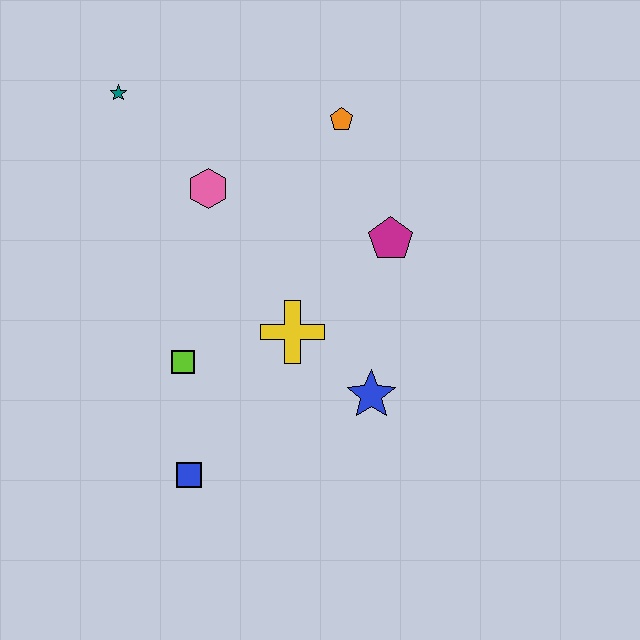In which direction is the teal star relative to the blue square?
The teal star is above the blue square.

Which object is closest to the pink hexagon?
The teal star is closest to the pink hexagon.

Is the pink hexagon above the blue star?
Yes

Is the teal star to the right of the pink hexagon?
No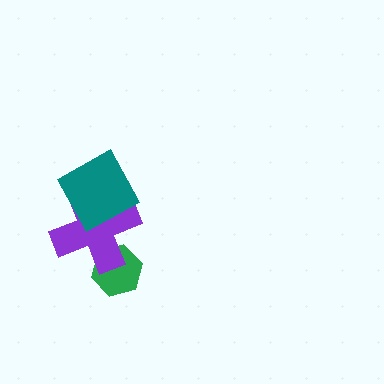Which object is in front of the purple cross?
The teal diamond is in front of the purple cross.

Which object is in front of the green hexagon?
The purple cross is in front of the green hexagon.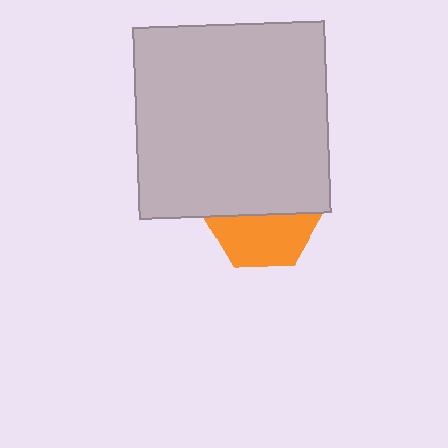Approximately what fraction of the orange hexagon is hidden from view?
Roughly 52% of the orange hexagon is hidden behind the light gray square.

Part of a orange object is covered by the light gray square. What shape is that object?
It is a hexagon.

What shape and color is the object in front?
The object in front is a light gray square.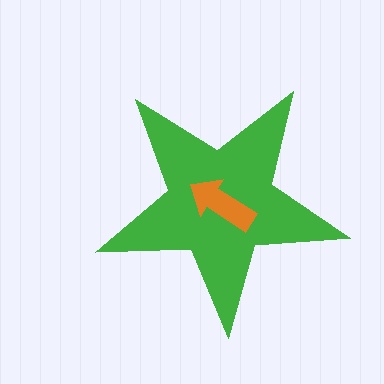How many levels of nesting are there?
2.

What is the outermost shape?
The green star.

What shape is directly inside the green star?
The orange arrow.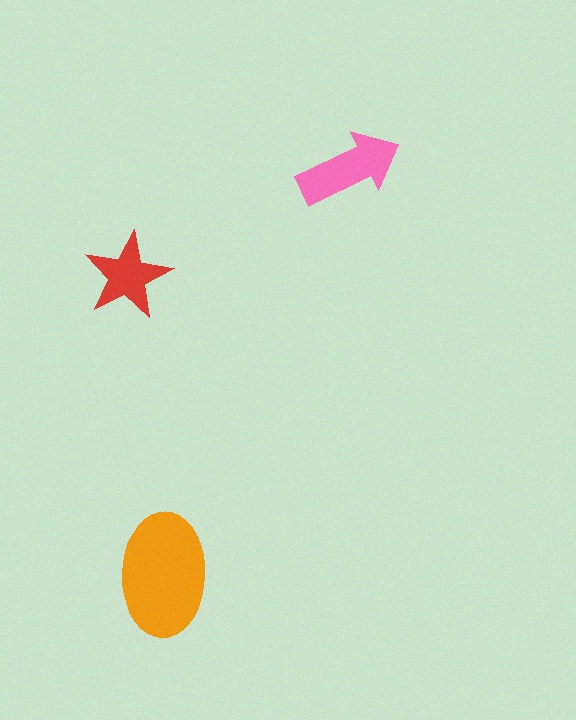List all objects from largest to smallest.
The orange ellipse, the pink arrow, the red star.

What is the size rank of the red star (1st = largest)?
3rd.